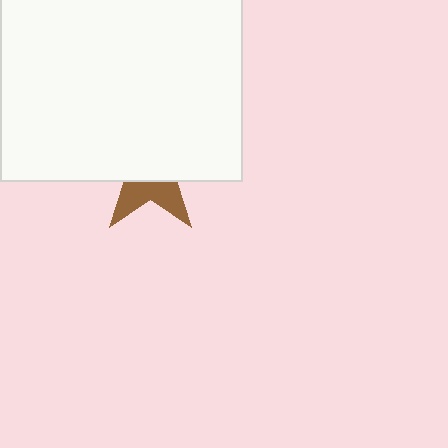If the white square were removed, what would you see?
You would see the complete brown star.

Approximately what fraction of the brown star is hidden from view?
Roughly 65% of the brown star is hidden behind the white square.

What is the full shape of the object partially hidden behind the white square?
The partially hidden object is a brown star.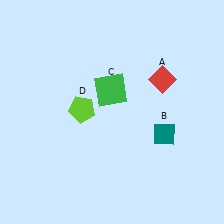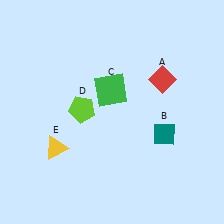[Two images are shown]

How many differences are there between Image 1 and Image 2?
There is 1 difference between the two images.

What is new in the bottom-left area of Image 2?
A yellow triangle (E) was added in the bottom-left area of Image 2.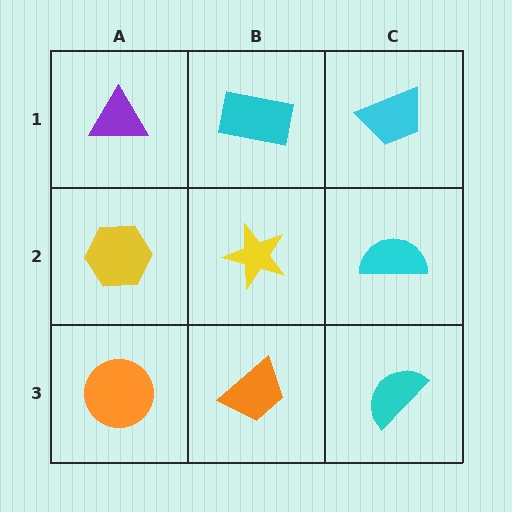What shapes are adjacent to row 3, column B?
A yellow star (row 2, column B), an orange circle (row 3, column A), a cyan semicircle (row 3, column C).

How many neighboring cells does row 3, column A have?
2.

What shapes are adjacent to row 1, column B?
A yellow star (row 2, column B), a purple triangle (row 1, column A), a cyan trapezoid (row 1, column C).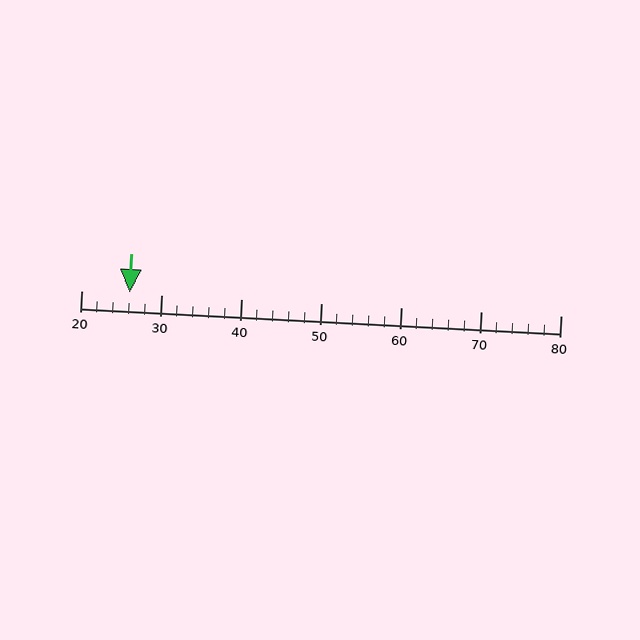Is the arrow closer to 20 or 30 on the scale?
The arrow is closer to 30.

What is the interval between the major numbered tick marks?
The major tick marks are spaced 10 units apart.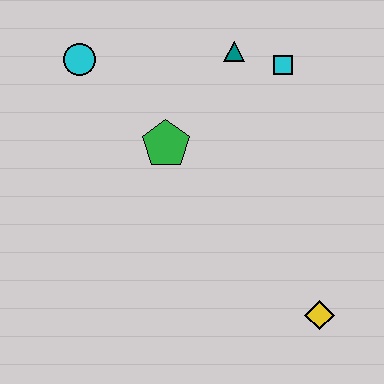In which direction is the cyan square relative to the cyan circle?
The cyan square is to the right of the cyan circle.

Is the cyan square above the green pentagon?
Yes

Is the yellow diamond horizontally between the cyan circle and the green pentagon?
No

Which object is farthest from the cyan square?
The yellow diamond is farthest from the cyan square.